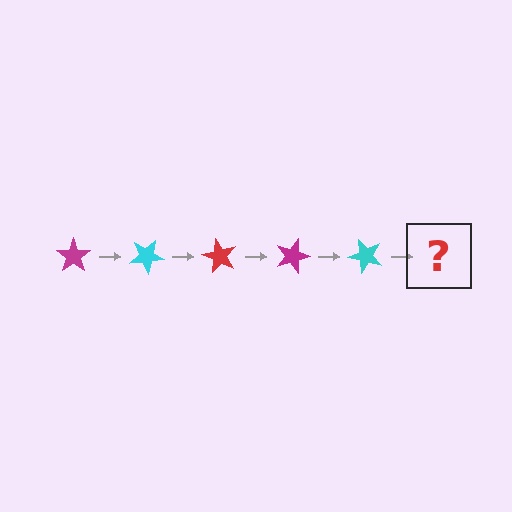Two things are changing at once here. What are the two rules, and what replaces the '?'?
The two rules are that it rotates 30 degrees each step and the color cycles through magenta, cyan, and red. The '?' should be a red star, rotated 150 degrees from the start.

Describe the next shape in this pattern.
It should be a red star, rotated 150 degrees from the start.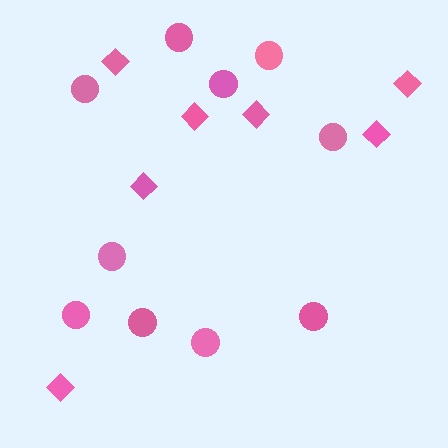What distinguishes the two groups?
There are 2 groups: one group of diamonds (7) and one group of circles (10).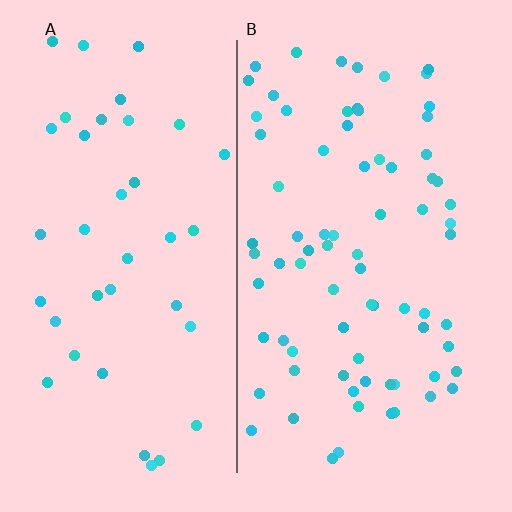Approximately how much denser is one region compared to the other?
Approximately 2.0× — region B over region A.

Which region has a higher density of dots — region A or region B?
B (the right).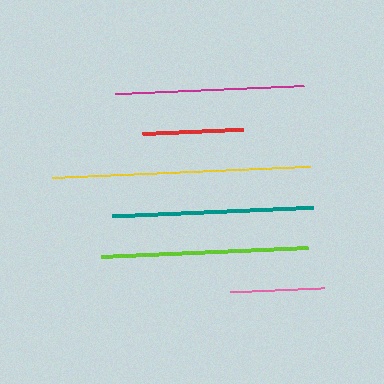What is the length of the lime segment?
The lime segment is approximately 206 pixels long.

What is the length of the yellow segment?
The yellow segment is approximately 258 pixels long.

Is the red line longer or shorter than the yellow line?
The yellow line is longer than the red line.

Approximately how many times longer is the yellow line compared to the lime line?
The yellow line is approximately 1.2 times the length of the lime line.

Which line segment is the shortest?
The pink line is the shortest at approximately 94 pixels.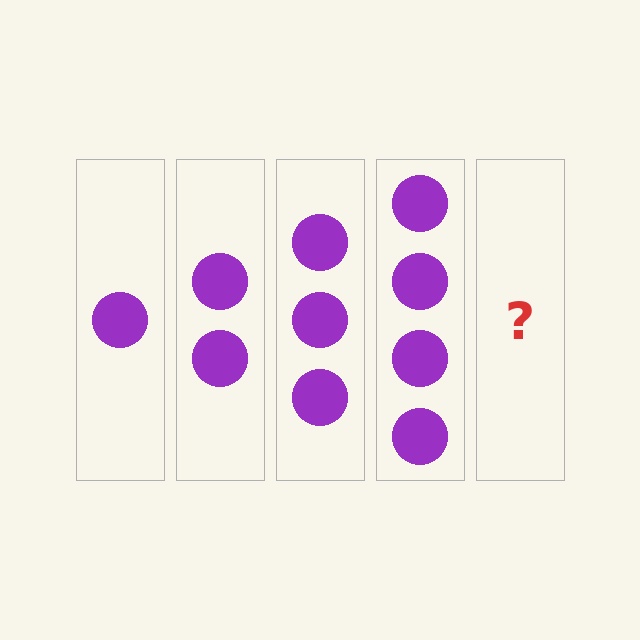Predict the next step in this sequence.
The next step is 5 circles.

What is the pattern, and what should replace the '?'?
The pattern is that each step adds one more circle. The '?' should be 5 circles.